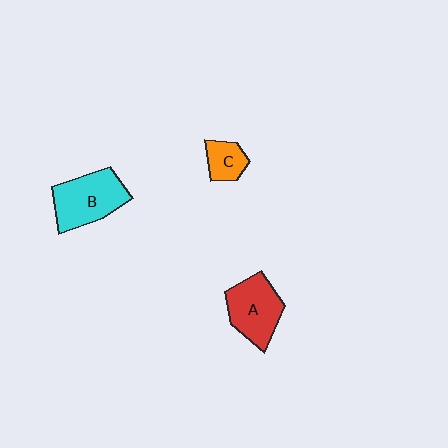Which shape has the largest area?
Shape B (cyan).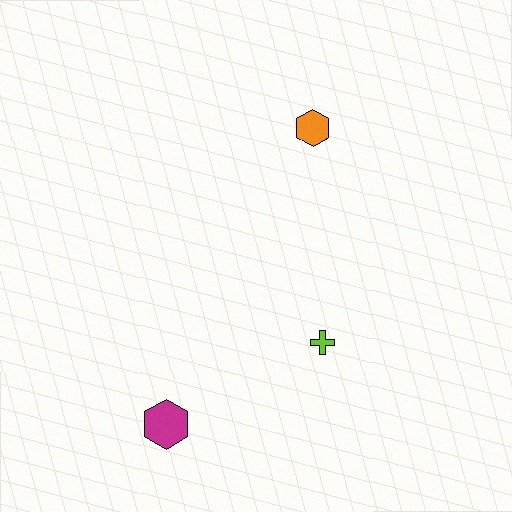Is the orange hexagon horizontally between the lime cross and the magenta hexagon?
Yes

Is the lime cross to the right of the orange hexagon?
Yes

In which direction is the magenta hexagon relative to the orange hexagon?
The magenta hexagon is below the orange hexagon.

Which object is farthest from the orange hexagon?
The magenta hexagon is farthest from the orange hexagon.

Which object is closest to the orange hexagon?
The lime cross is closest to the orange hexagon.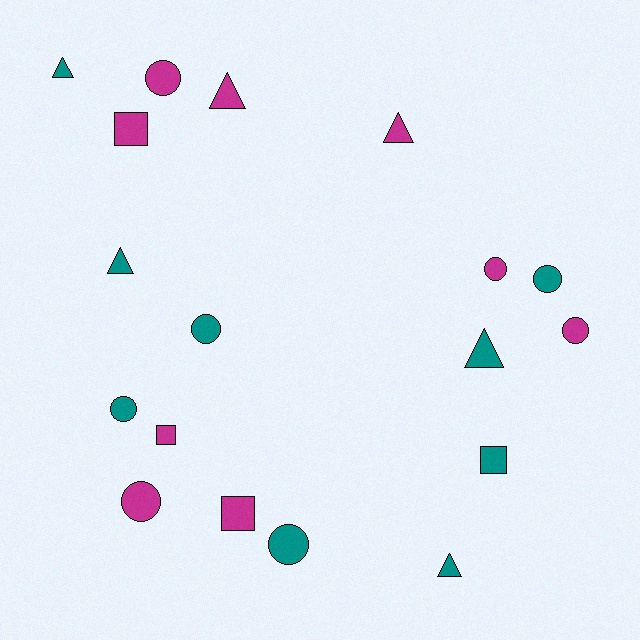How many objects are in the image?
There are 18 objects.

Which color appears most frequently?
Teal, with 9 objects.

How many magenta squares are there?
There are 3 magenta squares.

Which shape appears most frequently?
Circle, with 8 objects.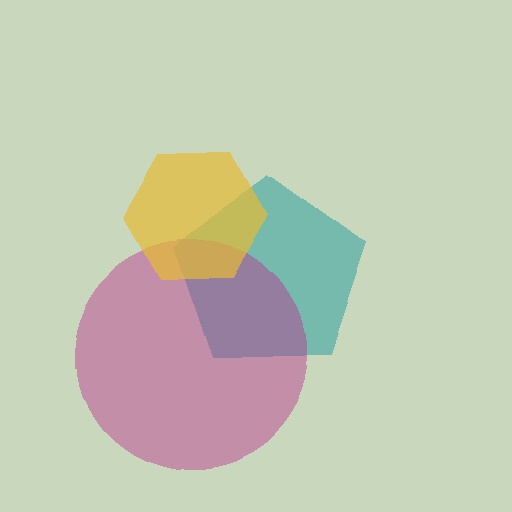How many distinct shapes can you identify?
There are 3 distinct shapes: a teal pentagon, a magenta circle, a yellow hexagon.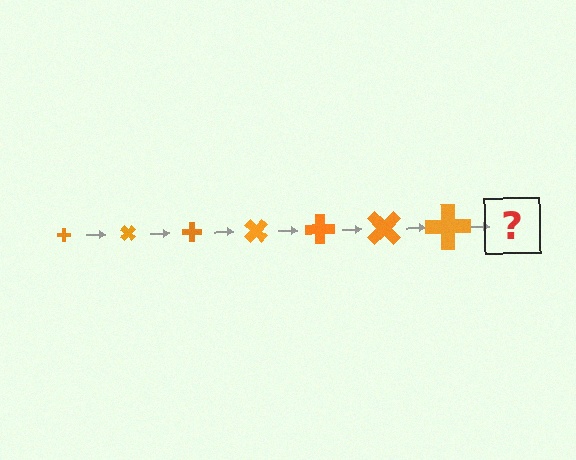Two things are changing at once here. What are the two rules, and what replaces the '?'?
The two rules are that the cross grows larger each step and it rotates 45 degrees each step. The '?' should be a cross, larger than the previous one and rotated 315 degrees from the start.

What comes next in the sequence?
The next element should be a cross, larger than the previous one and rotated 315 degrees from the start.